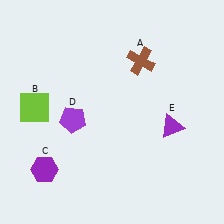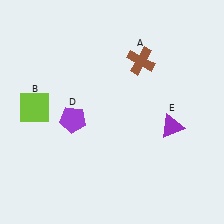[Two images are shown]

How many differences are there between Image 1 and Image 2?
There is 1 difference between the two images.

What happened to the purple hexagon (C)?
The purple hexagon (C) was removed in Image 2. It was in the bottom-left area of Image 1.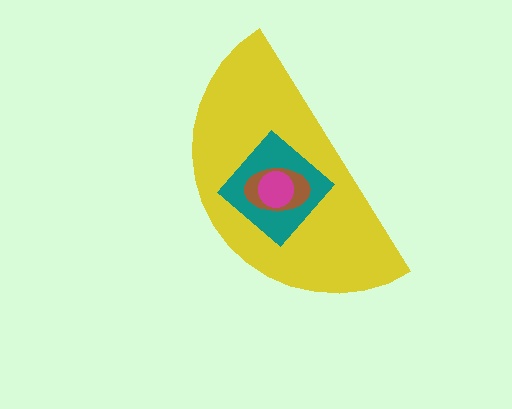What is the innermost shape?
The magenta circle.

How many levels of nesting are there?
4.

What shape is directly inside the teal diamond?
The brown ellipse.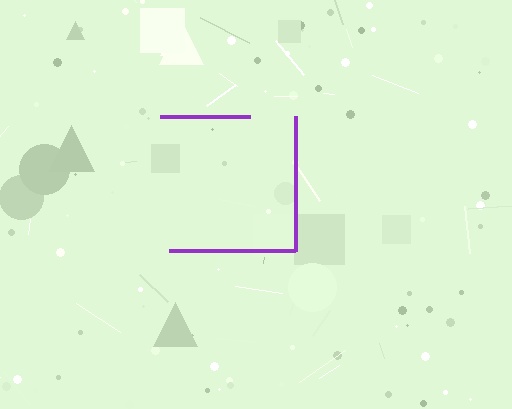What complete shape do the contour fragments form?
The contour fragments form a square.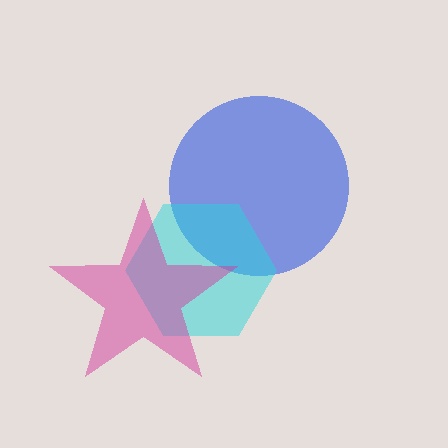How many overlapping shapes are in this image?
There are 3 overlapping shapes in the image.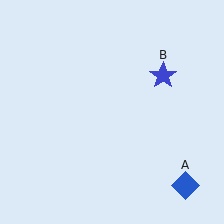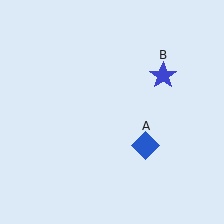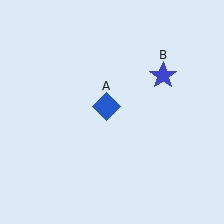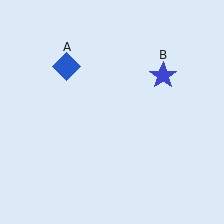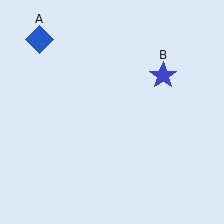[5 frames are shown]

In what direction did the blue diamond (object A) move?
The blue diamond (object A) moved up and to the left.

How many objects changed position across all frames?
1 object changed position: blue diamond (object A).